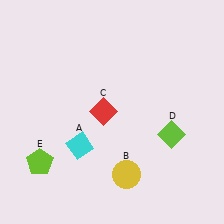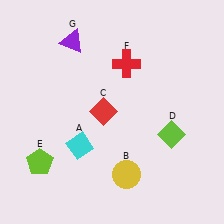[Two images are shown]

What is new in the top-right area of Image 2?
A red cross (F) was added in the top-right area of Image 2.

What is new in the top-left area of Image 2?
A purple triangle (G) was added in the top-left area of Image 2.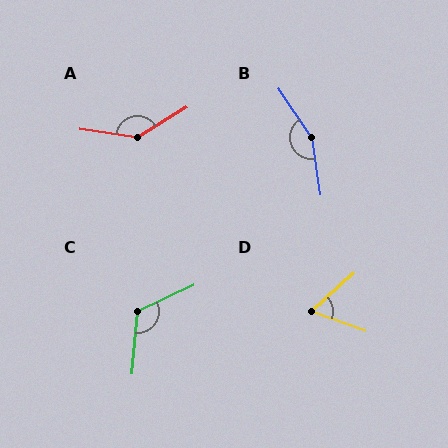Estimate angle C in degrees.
Approximately 120 degrees.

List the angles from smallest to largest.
D (61°), C (120°), A (140°), B (154°).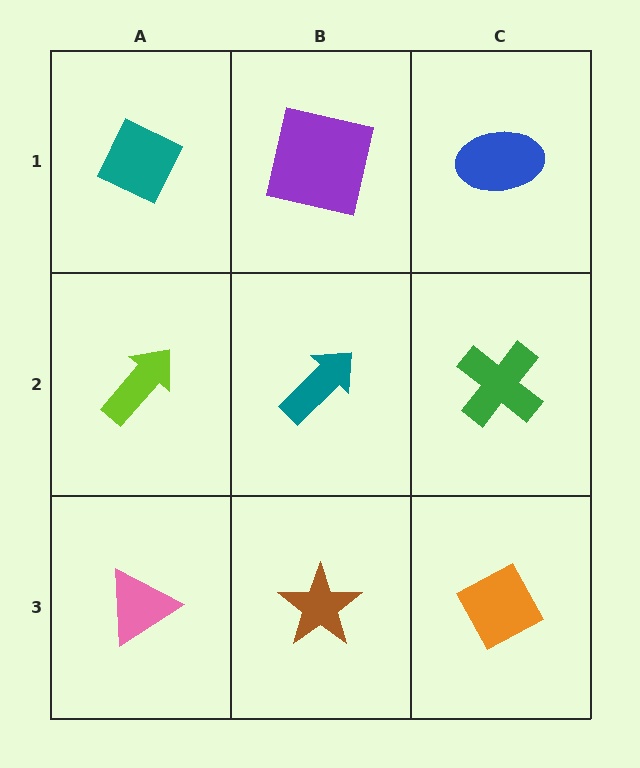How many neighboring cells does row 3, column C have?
2.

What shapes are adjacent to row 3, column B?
A teal arrow (row 2, column B), a pink triangle (row 3, column A), an orange diamond (row 3, column C).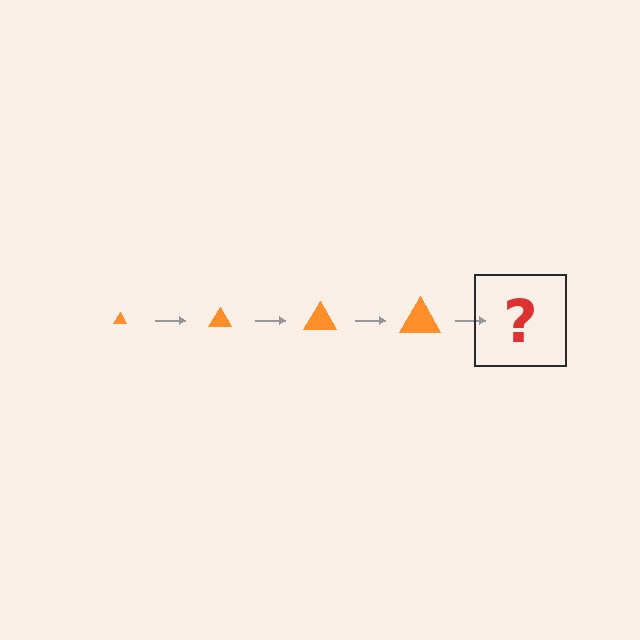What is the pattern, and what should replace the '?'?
The pattern is that the triangle gets progressively larger each step. The '?' should be an orange triangle, larger than the previous one.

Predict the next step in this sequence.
The next step is an orange triangle, larger than the previous one.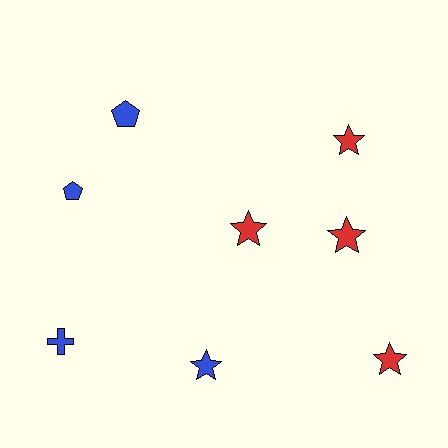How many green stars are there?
There are no green stars.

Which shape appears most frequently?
Star, with 5 objects.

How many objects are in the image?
There are 8 objects.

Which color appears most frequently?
Red, with 4 objects.